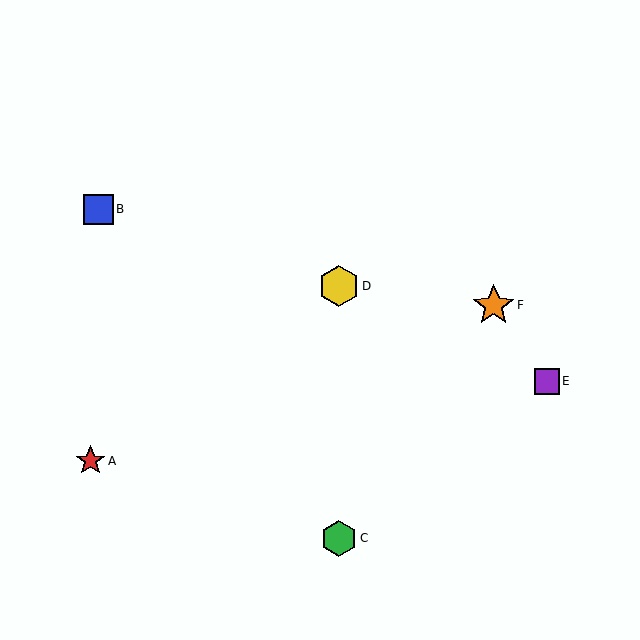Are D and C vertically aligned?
Yes, both are at x≈339.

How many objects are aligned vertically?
2 objects (C, D) are aligned vertically.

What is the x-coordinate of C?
Object C is at x≈339.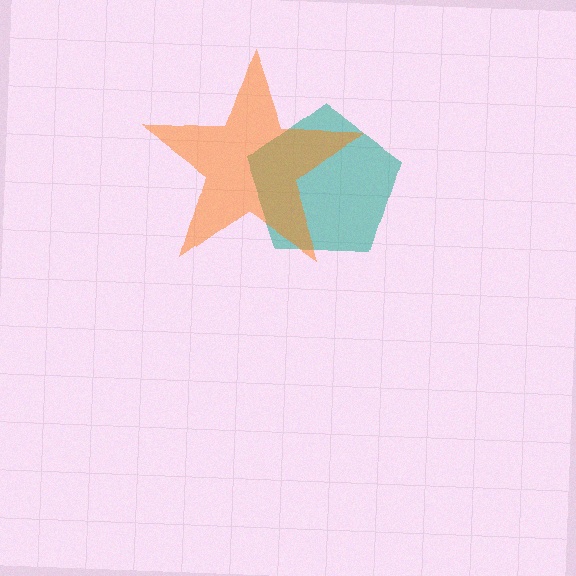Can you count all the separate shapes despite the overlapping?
Yes, there are 2 separate shapes.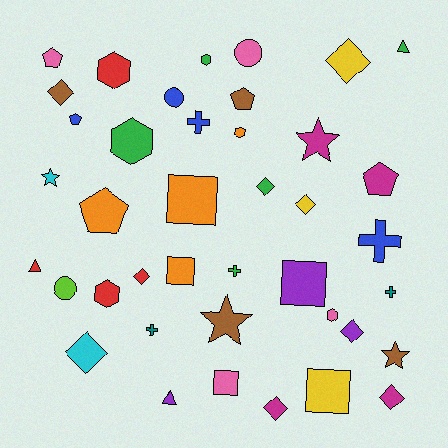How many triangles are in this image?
There are 3 triangles.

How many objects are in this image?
There are 40 objects.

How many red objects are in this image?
There are 4 red objects.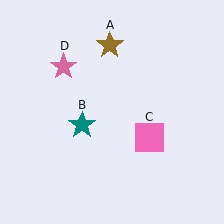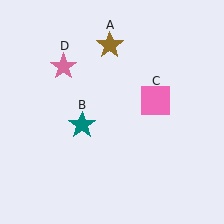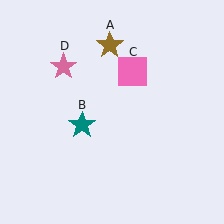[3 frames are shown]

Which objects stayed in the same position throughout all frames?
Brown star (object A) and teal star (object B) and pink star (object D) remained stationary.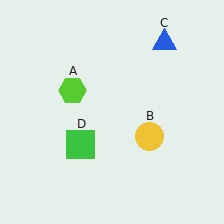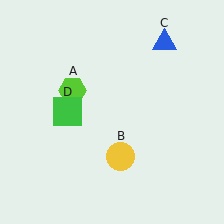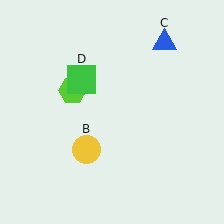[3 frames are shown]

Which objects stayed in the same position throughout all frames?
Lime hexagon (object A) and blue triangle (object C) remained stationary.